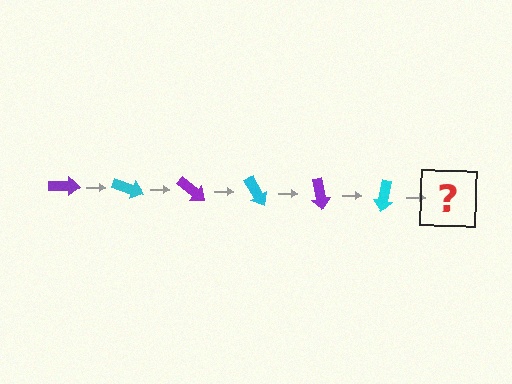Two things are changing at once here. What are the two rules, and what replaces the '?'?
The two rules are that it rotates 20 degrees each step and the color cycles through purple and cyan. The '?' should be a purple arrow, rotated 120 degrees from the start.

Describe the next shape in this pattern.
It should be a purple arrow, rotated 120 degrees from the start.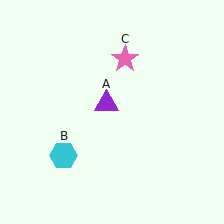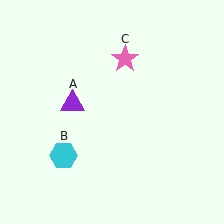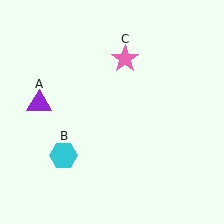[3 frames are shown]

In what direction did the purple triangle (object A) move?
The purple triangle (object A) moved left.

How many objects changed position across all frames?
1 object changed position: purple triangle (object A).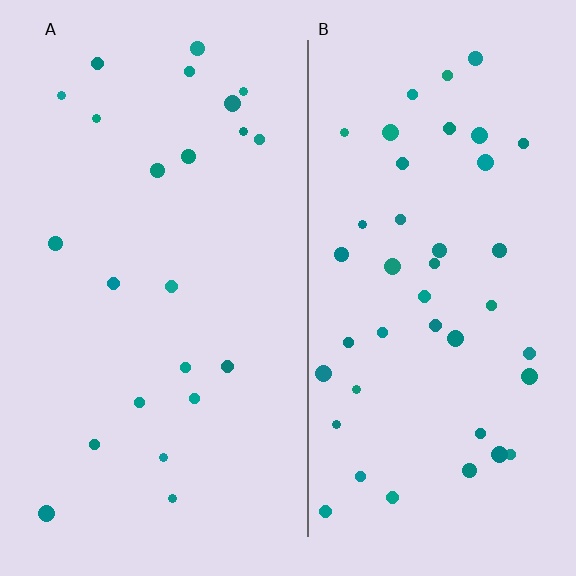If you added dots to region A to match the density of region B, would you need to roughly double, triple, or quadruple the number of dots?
Approximately double.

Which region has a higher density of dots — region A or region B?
B (the right).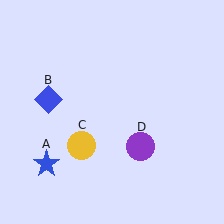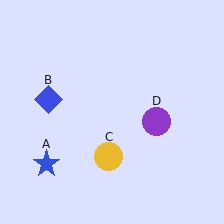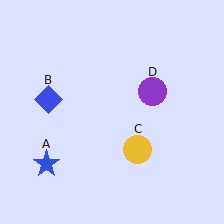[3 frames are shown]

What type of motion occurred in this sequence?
The yellow circle (object C), purple circle (object D) rotated counterclockwise around the center of the scene.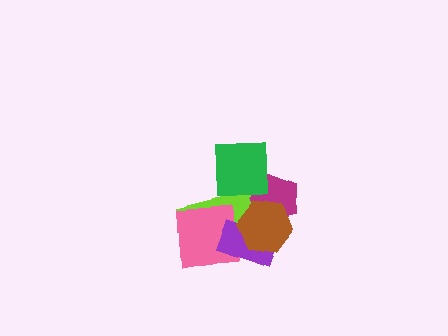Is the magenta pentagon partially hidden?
Yes, it is partially covered by another shape.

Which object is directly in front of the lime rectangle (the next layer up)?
The pink square is directly in front of the lime rectangle.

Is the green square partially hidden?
No, no other shape covers it.